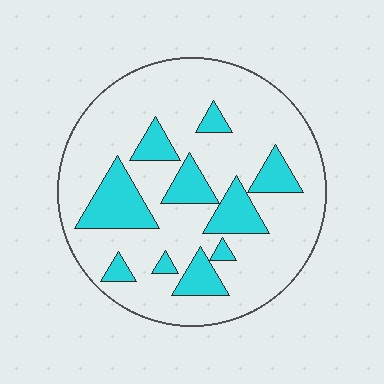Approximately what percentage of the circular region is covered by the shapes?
Approximately 25%.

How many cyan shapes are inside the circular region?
10.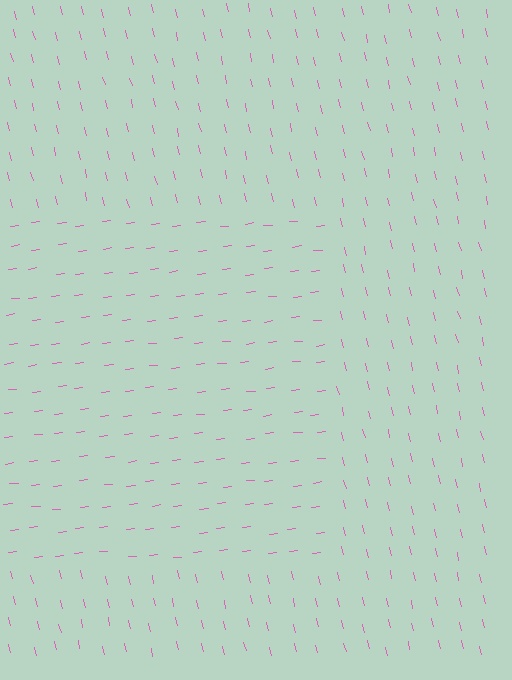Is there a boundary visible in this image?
Yes, there is a texture boundary formed by a change in line orientation.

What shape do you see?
I see a rectangle.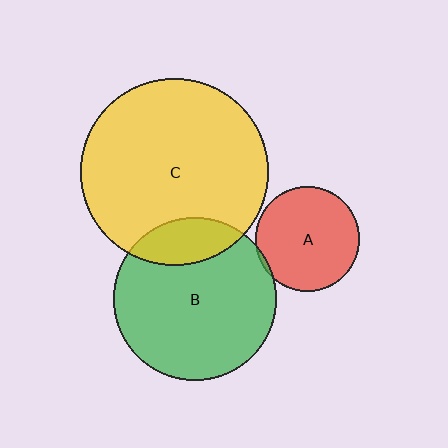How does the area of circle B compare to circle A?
Approximately 2.4 times.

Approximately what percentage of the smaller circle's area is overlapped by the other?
Approximately 20%.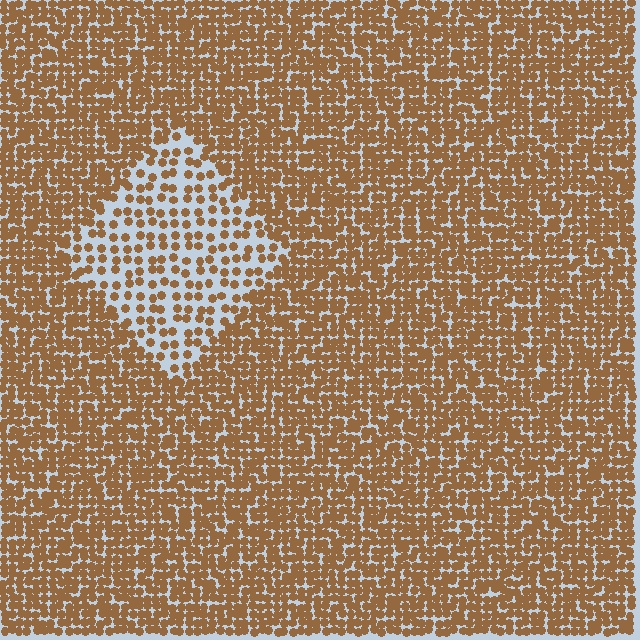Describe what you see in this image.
The image contains small brown elements arranged at two different densities. A diamond-shaped region is visible where the elements are less densely packed than the surrounding area.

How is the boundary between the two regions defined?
The boundary is defined by a change in element density (approximately 2.3x ratio). All elements are the same color, size, and shape.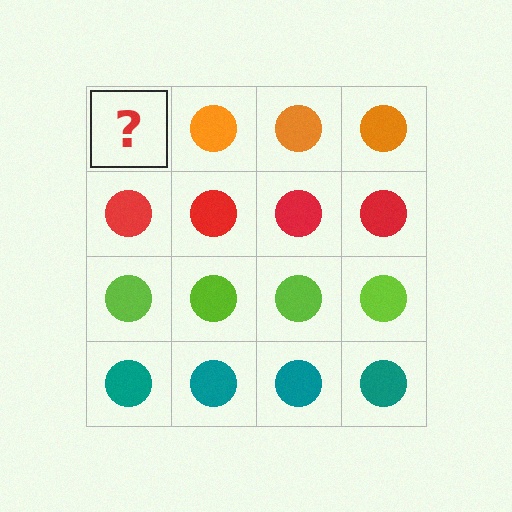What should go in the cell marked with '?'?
The missing cell should contain an orange circle.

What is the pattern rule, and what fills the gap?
The rule is that each row has a consistent color. The gap should be filled with an orange circle.